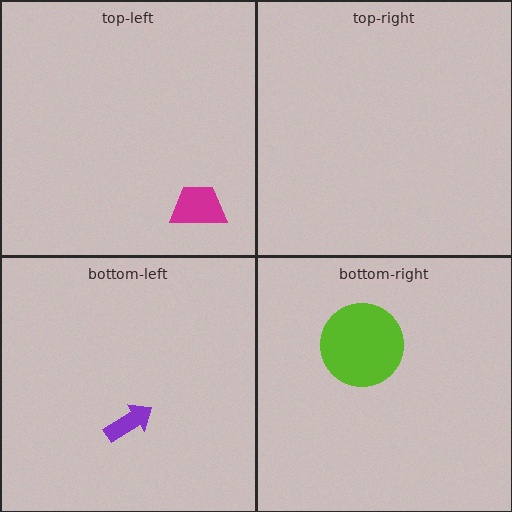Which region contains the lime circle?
The bottom-right region.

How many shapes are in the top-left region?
1.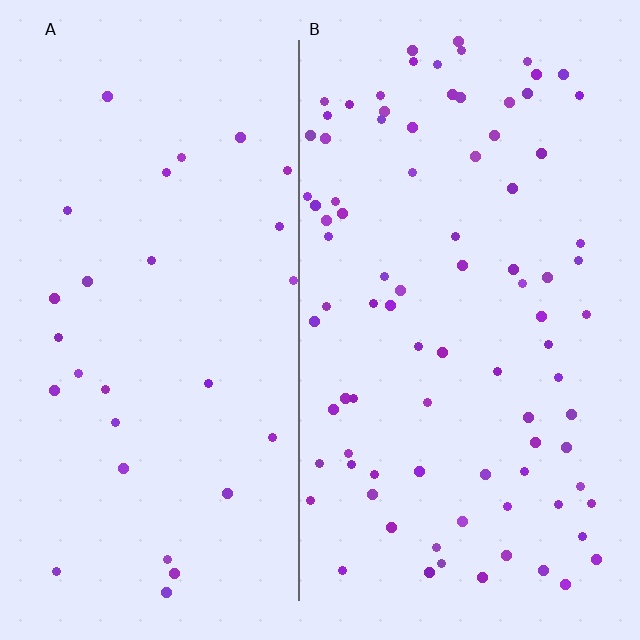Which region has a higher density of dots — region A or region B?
B (the right).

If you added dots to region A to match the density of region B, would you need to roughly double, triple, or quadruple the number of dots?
Approximately triple.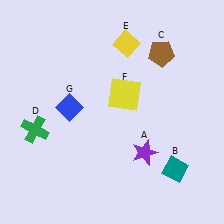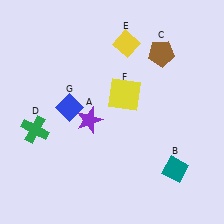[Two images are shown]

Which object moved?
The purple star (A) moved left.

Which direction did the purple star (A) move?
The purple star (A) moved left.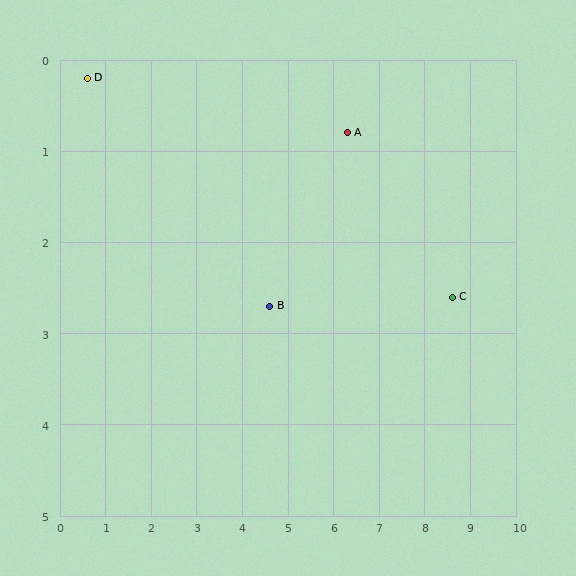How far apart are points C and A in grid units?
Points C and A are about 2.9 grid units apart.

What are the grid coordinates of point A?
Point A is at approximately (6.3, 0.8).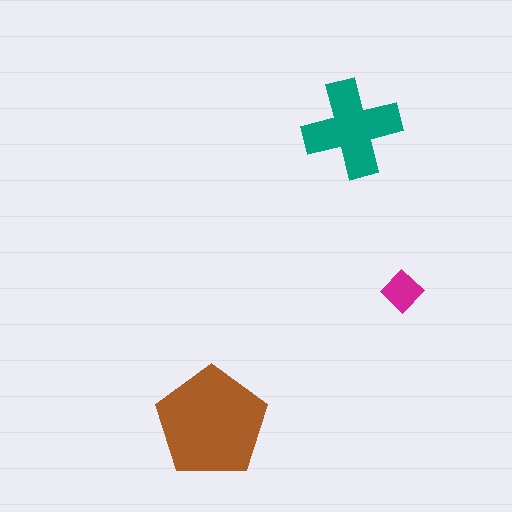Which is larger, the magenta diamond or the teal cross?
The teal cross.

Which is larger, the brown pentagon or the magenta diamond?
The brown pentagon.